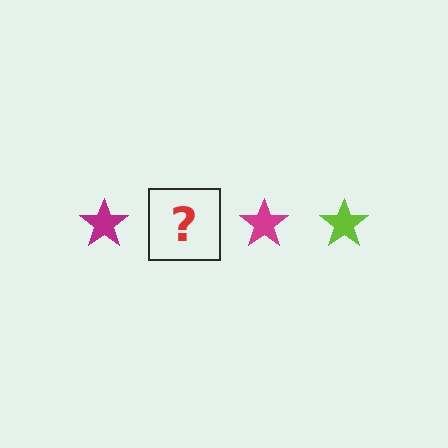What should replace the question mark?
The question mark should be replaced with a lime star.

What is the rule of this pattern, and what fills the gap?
The rule is that the pattern cycles through magenta, lime stars. The gap should be filled with a lime star.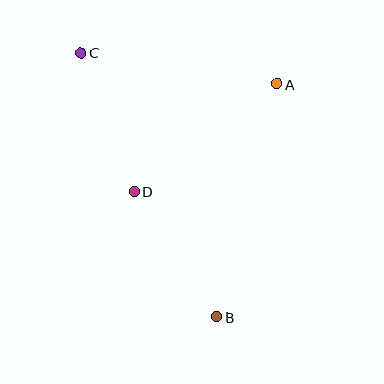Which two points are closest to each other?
Points C and D are closest to each other.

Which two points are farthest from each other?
Points B and C are farthest from each other.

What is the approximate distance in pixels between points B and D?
The distance between B and D is approximately 150 pixels.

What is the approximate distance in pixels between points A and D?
The distance between A and D is approximately 179 pixels.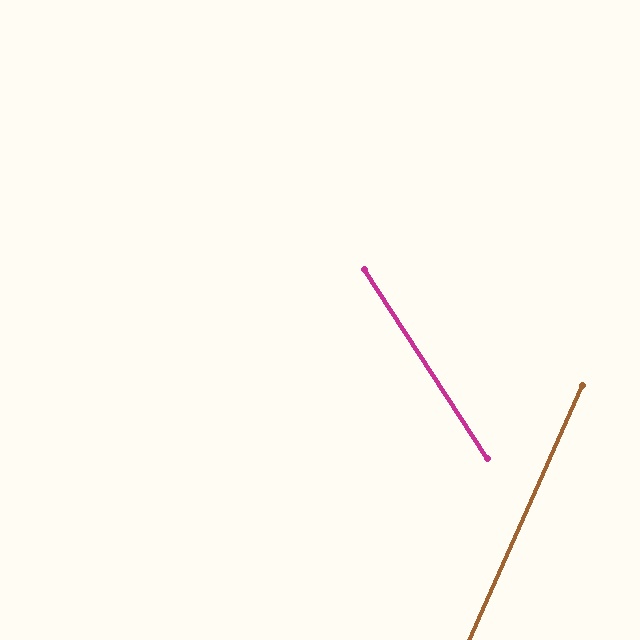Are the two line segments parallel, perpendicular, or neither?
Neither parallel nor perpendicular — they differ by about 57°.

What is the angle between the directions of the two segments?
Approximately 57 degrees.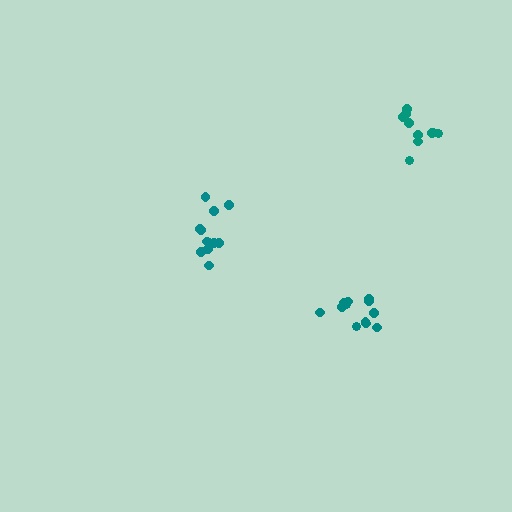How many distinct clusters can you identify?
There are 3 distinct clusters.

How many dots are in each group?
Group 1: 12 dots, Group 2: 10 dots, Group 3: 12 dots (34 total).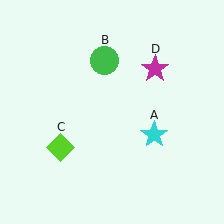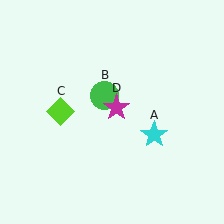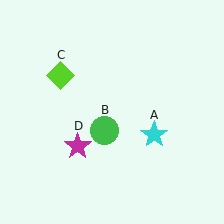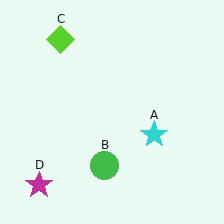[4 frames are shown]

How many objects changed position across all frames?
3 objects changed position: green circle (object B), lime diamond (object C), magenta star (object D).